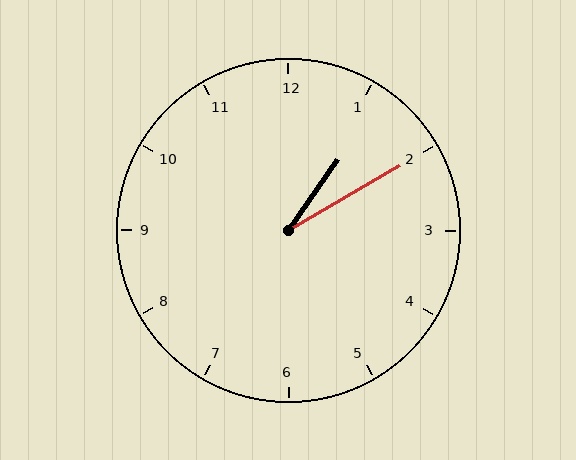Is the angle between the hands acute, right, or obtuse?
It is acute.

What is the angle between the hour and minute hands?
Approximately 25 degrees.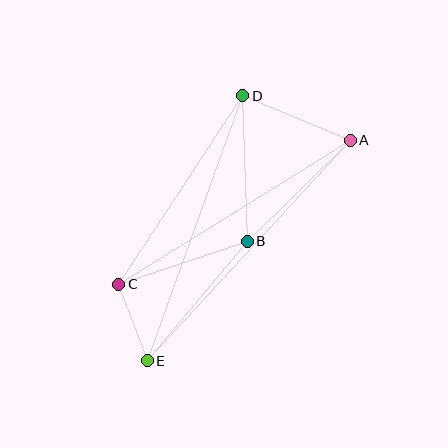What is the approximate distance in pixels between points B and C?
The distance between B and C is approximately 135 pixels.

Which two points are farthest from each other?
Points A and E are farthest from each other.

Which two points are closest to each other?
Points C and E are closest to each other.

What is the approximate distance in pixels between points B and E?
The distance between B and E is approximately 156 pixels.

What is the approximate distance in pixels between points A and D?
The distance between A and D is approximately 116 pixels.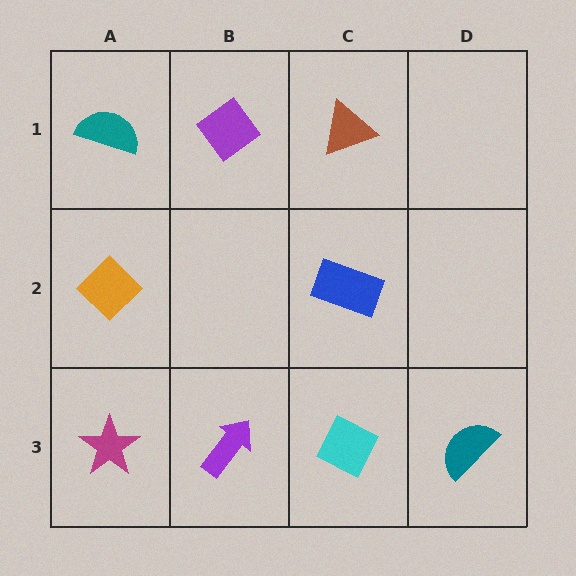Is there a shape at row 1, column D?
No, that cell is empty.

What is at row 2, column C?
A blue rectangle.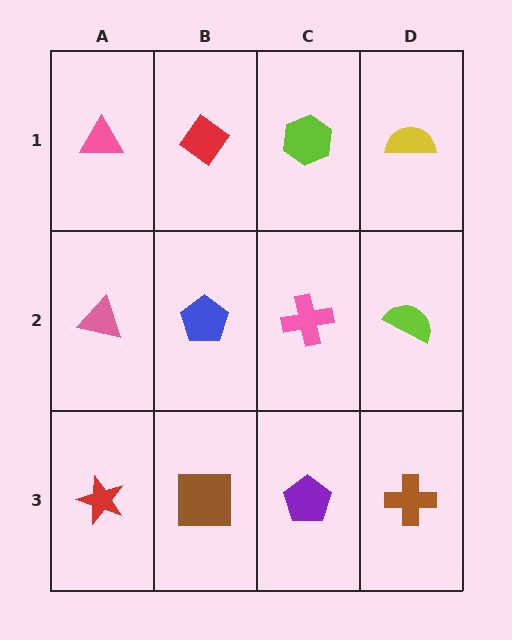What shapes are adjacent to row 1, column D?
A lime semicircle (row 2, column D), a lime hexagon (row 1, column C).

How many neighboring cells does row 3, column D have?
2.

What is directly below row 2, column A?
A red star.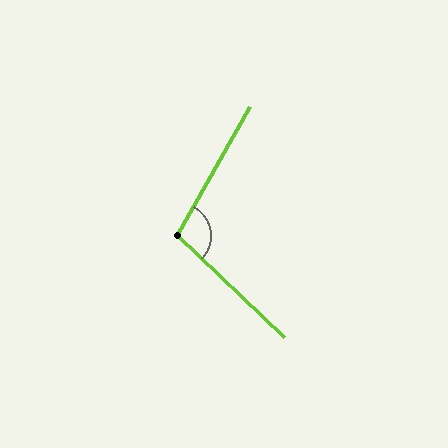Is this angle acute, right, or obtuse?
It is obtuse.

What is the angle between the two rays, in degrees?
Approximately 104 degrees.